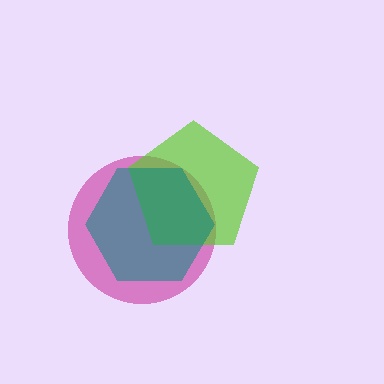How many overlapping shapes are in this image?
There are 3 overlapping shapes in the image.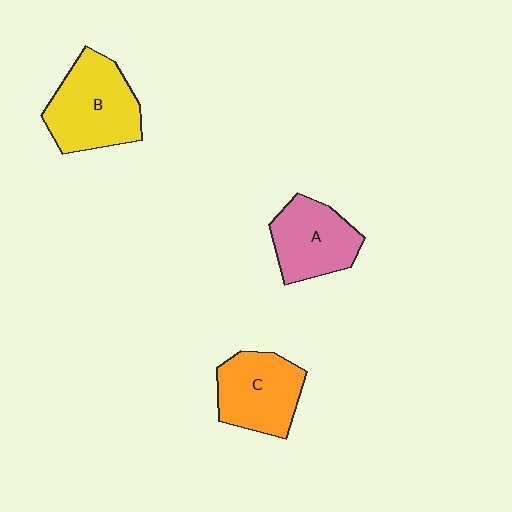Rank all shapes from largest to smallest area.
From largest to smallest: B (yellow), C (orange), A (pink).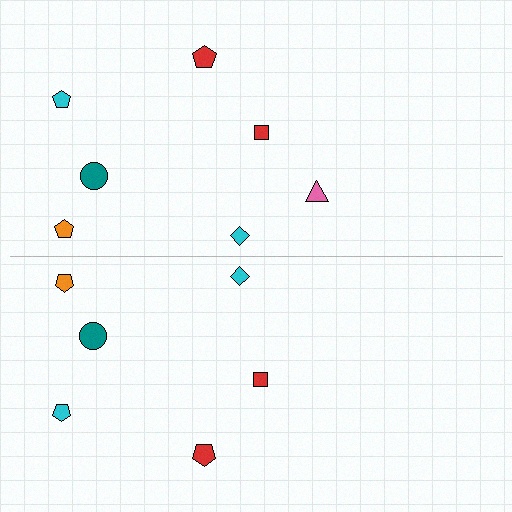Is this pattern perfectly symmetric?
No, the pattern is not perfectly symmetric. A pink triangle is missing from the bottom side.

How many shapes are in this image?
There are 13 shapes in this image.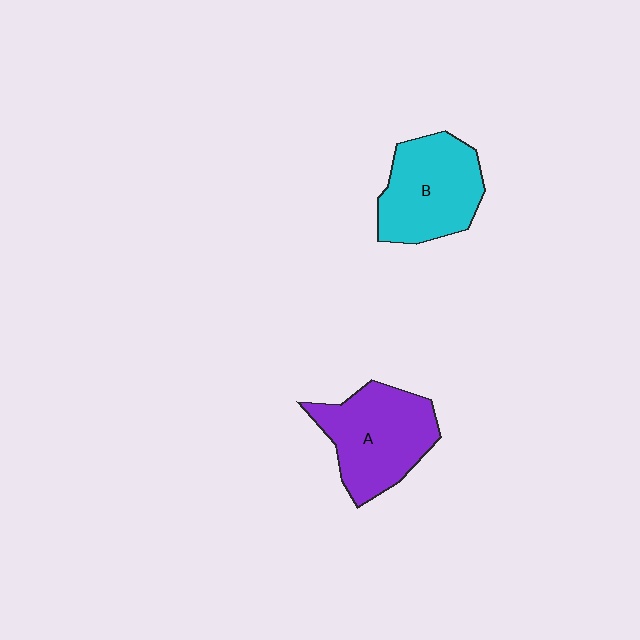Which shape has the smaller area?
Shape B (cyan).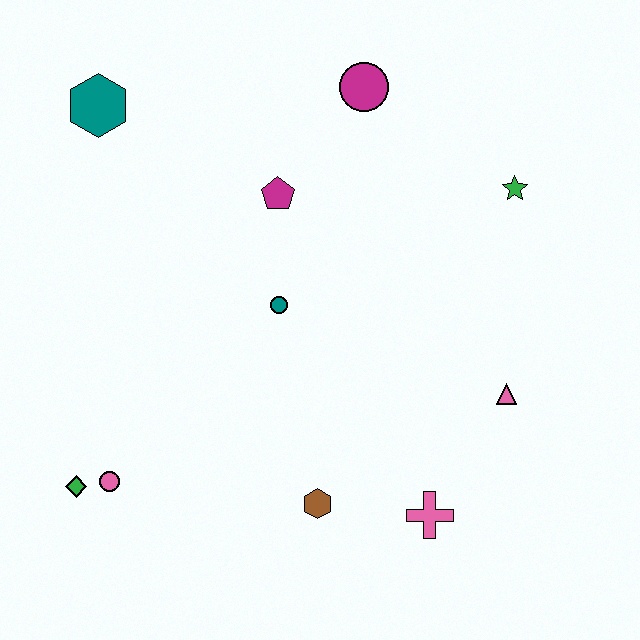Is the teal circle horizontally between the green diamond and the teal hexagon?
No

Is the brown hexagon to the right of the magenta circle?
No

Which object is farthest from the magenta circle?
The green diamond is farthest from the magenta circle.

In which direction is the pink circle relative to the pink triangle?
The pink circle is to the left of the pink triangle.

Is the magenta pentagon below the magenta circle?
Yes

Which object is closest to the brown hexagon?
The pink cross is closest to the brown hexagon.